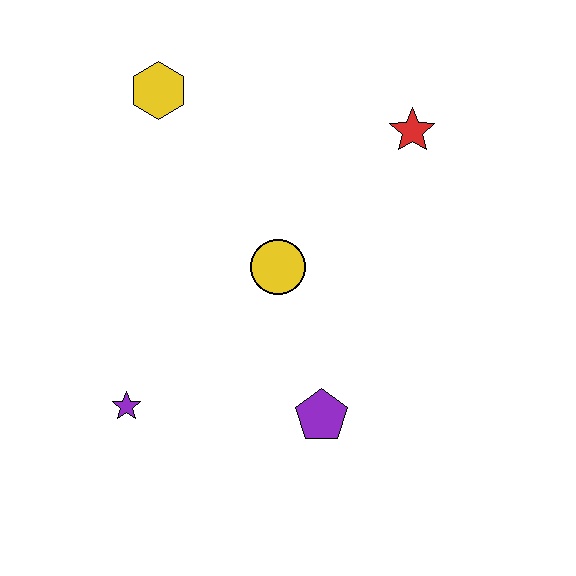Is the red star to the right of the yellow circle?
Yes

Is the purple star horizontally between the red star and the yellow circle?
No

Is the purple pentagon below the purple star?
Yes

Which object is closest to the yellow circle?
The purple pentagon is closest to the yellow circle.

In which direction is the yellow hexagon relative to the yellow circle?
The yellow hexagon is above the yellow circle.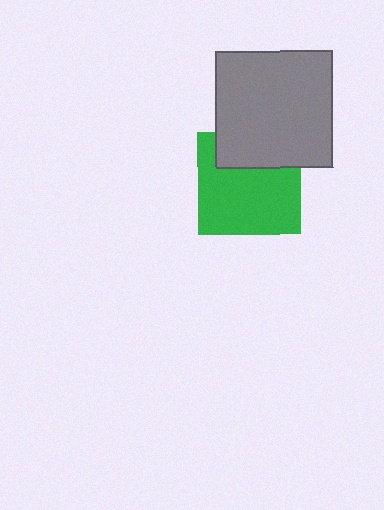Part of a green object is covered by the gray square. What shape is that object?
It is a square.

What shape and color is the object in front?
The object in front is a gray square.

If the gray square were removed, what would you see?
You would see the complete green square.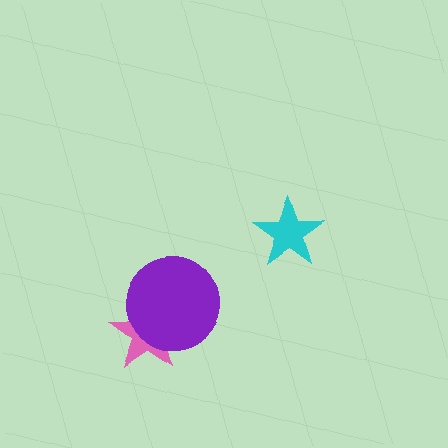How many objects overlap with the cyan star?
0 objects overlap with the cyan star.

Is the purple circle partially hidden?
No, no other shape covers it.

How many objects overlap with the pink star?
1 object overlaps with the pink star.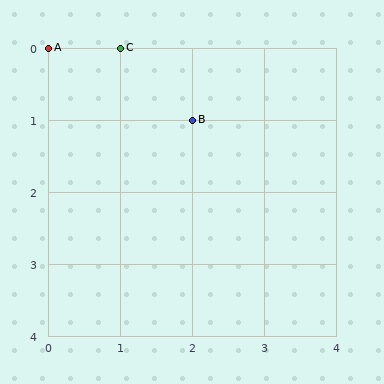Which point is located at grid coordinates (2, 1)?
Point B is at (2, 1).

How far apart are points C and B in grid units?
Points C and B are 1 column and 1 row apart (about 1.4 grid units diagonally).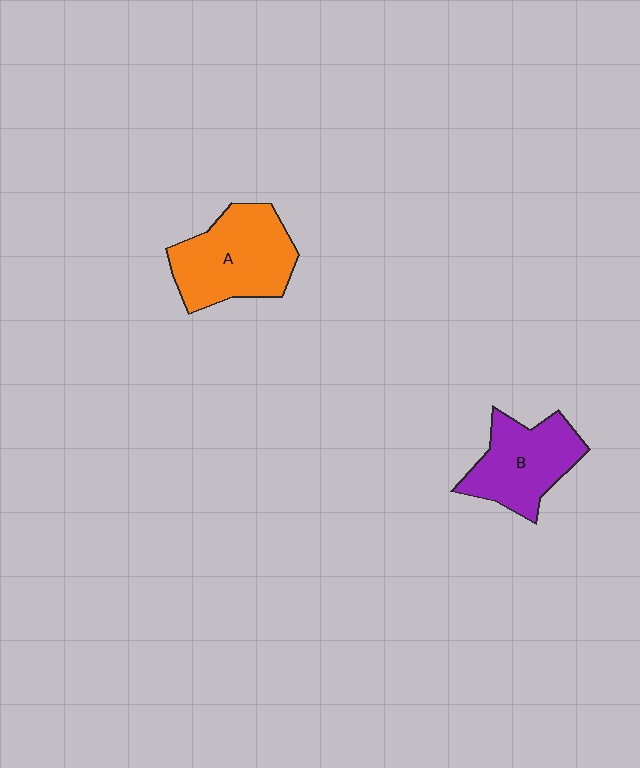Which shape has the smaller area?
Shape B (purple).